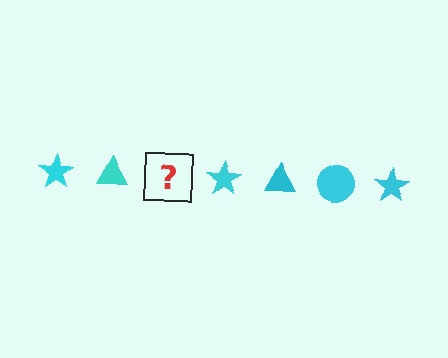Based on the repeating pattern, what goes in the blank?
The blank should be a cyan circle.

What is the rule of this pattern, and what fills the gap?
The rule is that the pattern cycles through star, triangle, circle shapes in cyan. The gap should be filled with a cyan circle.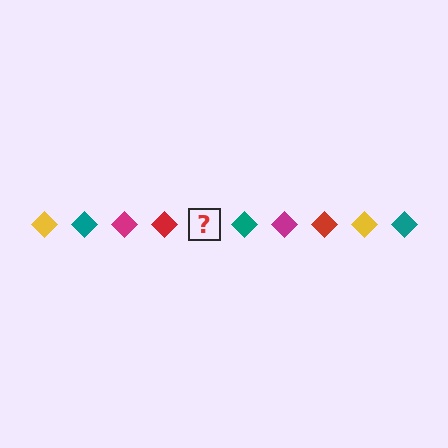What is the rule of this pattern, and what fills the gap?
The rule is that the pattern cycles through yellow, teal, magenta, red diamonds. The gap should be filled with a yellow diamond.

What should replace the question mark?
The question mark should be replaced with a yellow diamond.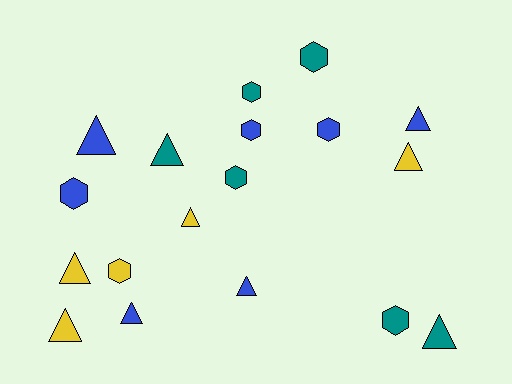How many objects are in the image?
There are 18 objects.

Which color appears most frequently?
Blue, with 7 objects.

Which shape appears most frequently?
Triangle, with 10 objects.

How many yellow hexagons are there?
There is 1 yellow hexagon.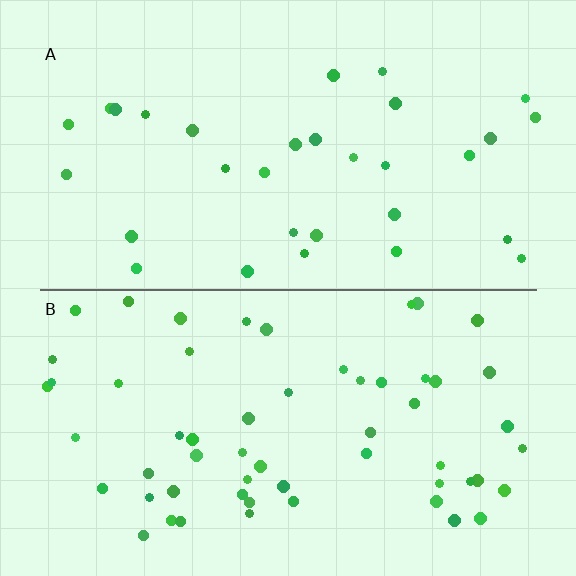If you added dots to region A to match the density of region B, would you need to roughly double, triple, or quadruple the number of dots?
Approximately double.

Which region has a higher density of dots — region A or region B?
B (the bottom).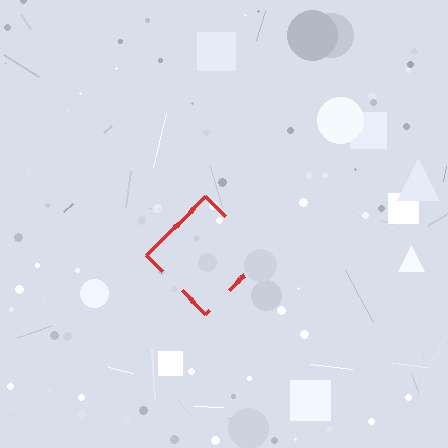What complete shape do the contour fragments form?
The contour fragments form a diamond.